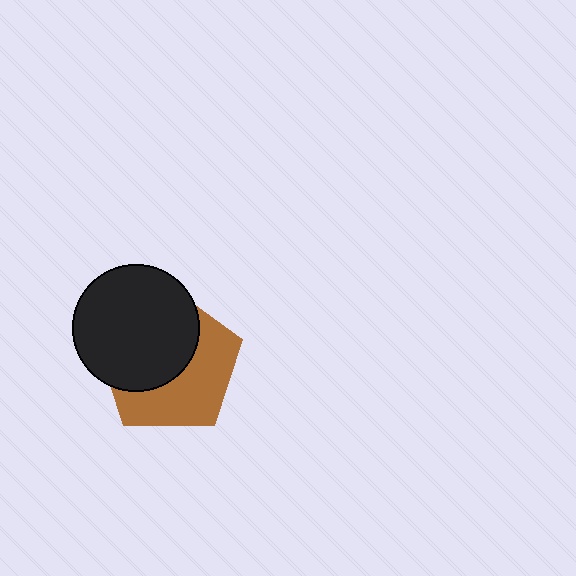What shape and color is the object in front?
The object in front is a black circle.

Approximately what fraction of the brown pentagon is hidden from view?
Roughly 52% of the brown pentagon is hidden behind the black circle.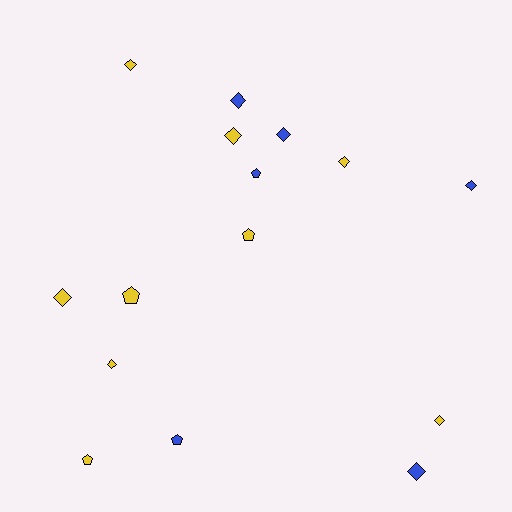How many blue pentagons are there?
There are 2 blue pentagons.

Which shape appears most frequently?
Diamond, with 10 objects.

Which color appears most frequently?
Yellow, with 9 objects.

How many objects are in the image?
There are 15 objects.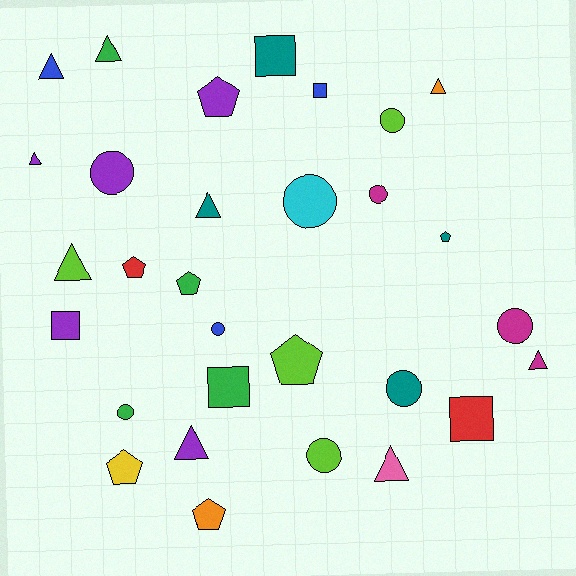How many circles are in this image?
There are 9 circles.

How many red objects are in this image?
There are 2 red objects.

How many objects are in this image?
There are 30 objects.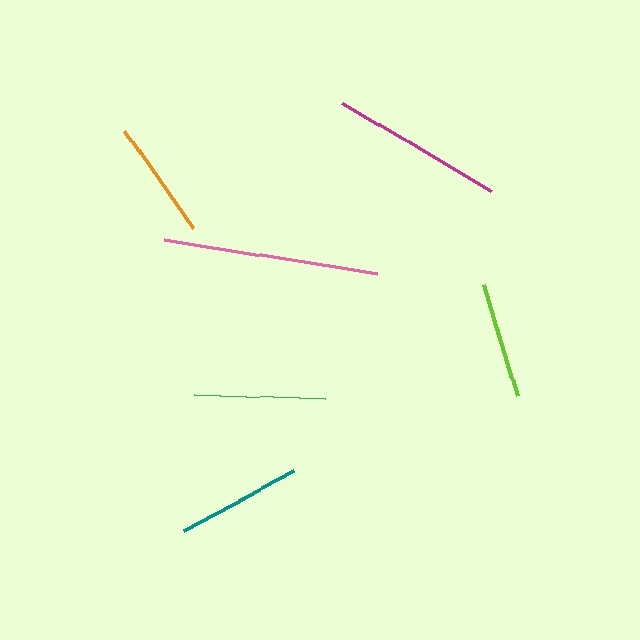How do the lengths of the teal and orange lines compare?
The teal and orange lines are approximately the same length.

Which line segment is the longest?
The pink line is the longest at approximately 215 pixels.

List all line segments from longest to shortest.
From longest to shortest: pink, magenta, green, teal, orange, lime.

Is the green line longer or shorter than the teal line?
The green line is longer than the teal line.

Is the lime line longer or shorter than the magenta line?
The magenta line is longer than the lime line.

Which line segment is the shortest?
The lime line is the shortest at approximately 116 pixels.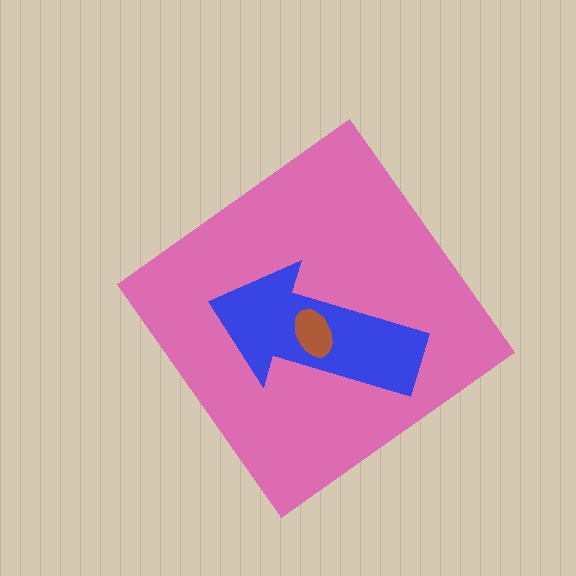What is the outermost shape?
The pink diamond.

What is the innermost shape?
The brown ellipse.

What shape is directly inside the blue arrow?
The brown ellipse.